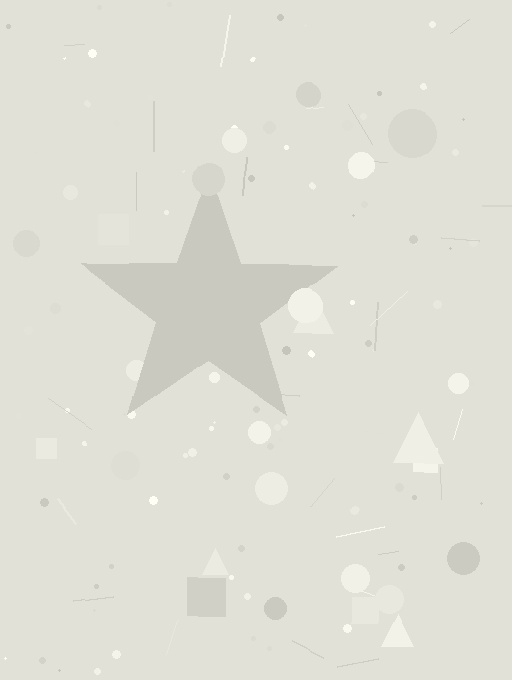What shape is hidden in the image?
A star is hidden in the image.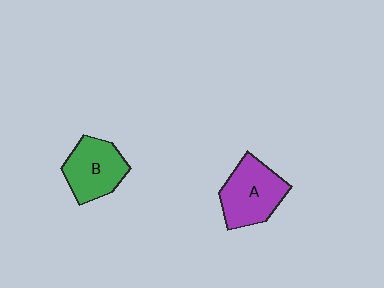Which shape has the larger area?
Shape A (purple).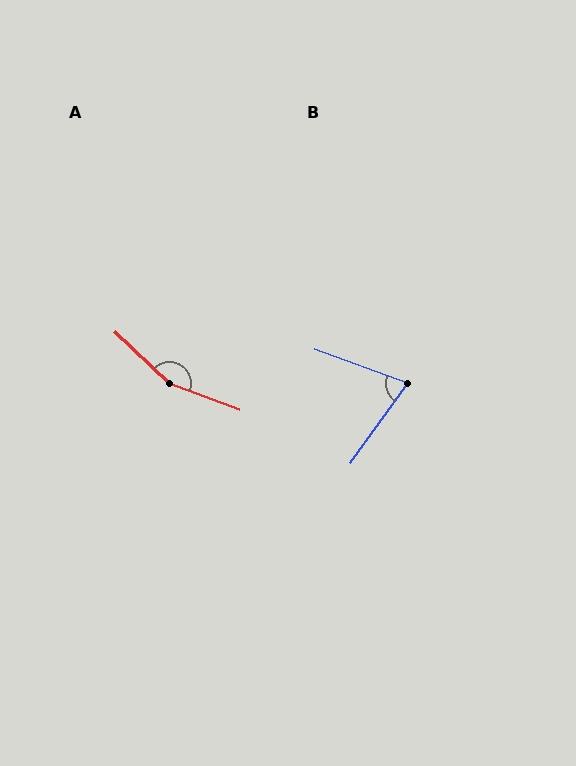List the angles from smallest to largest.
B (74°), A (157°).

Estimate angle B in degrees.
Approximately 74 degrees.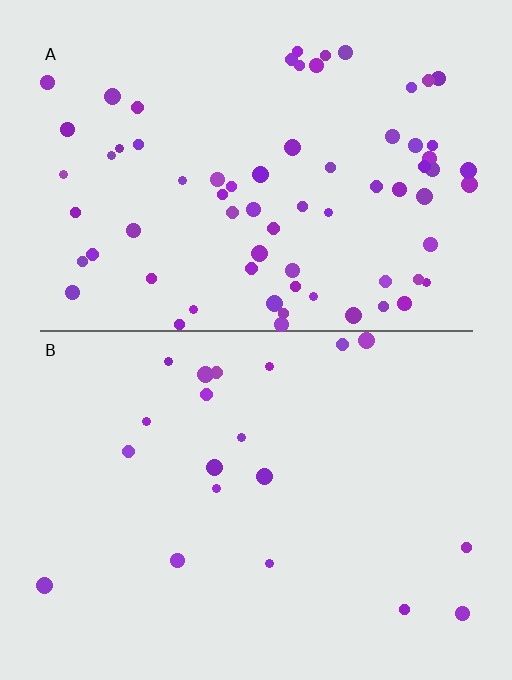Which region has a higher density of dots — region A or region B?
A (the top).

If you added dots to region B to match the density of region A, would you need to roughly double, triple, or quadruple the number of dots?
Approximately quadruple.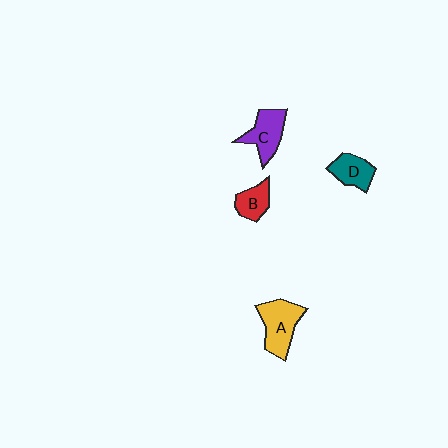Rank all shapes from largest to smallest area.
From largest to smallest: A (yellow), C (purple), D (teal), B (red).